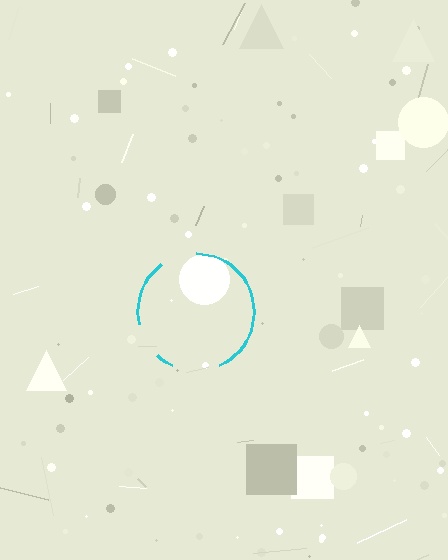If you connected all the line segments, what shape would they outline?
They would outline a circle.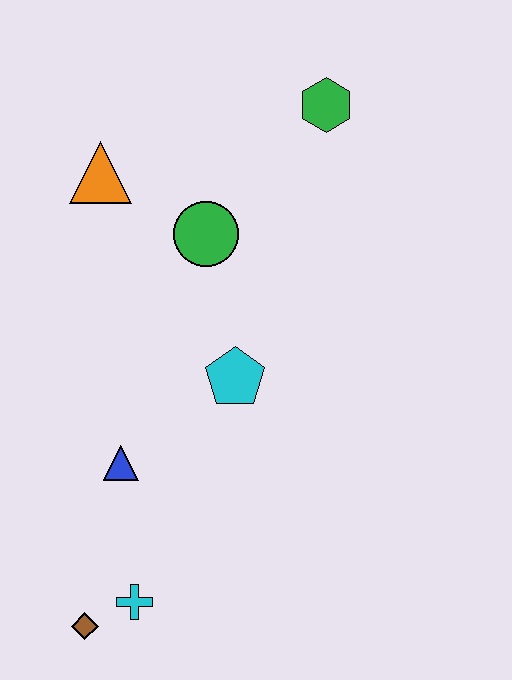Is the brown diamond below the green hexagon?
Yes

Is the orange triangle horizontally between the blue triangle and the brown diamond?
Yes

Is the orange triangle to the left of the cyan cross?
Yes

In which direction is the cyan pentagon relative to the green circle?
The cyan pentagon is below the green circle.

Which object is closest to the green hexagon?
The green circle is closest to the green hexagon.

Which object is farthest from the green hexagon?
The brown diamond is farthest from the green hexagon.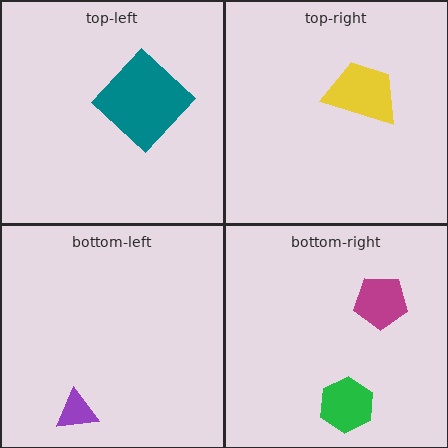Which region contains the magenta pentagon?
The bottom-right region.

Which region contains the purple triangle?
The bottom-left region.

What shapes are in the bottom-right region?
The green hexagon, the magenta pentagon.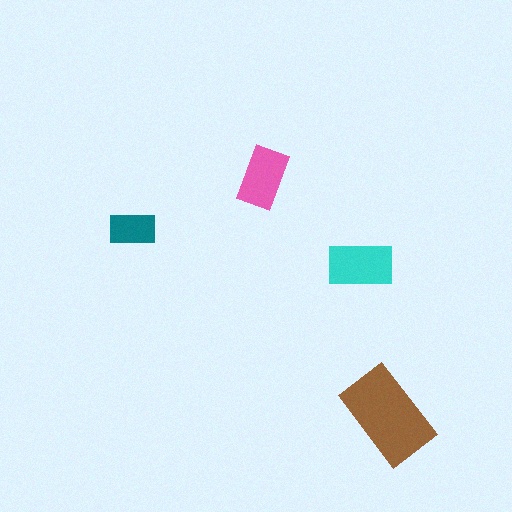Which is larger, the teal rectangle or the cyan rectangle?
The cyan one.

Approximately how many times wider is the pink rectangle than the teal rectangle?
About 1.5 times wider.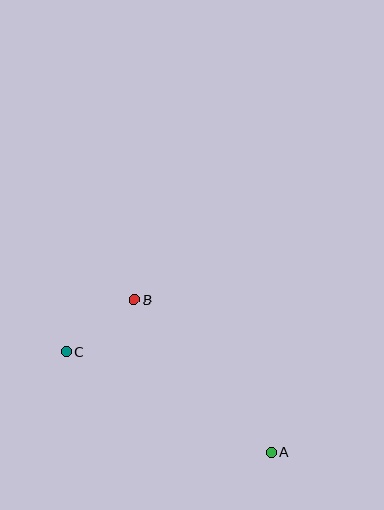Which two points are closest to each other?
Points B and C are closest to each other.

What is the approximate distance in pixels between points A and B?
The distance between A and B is approximately 205 pixels.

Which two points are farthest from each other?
Points A and C are farthest from each other.